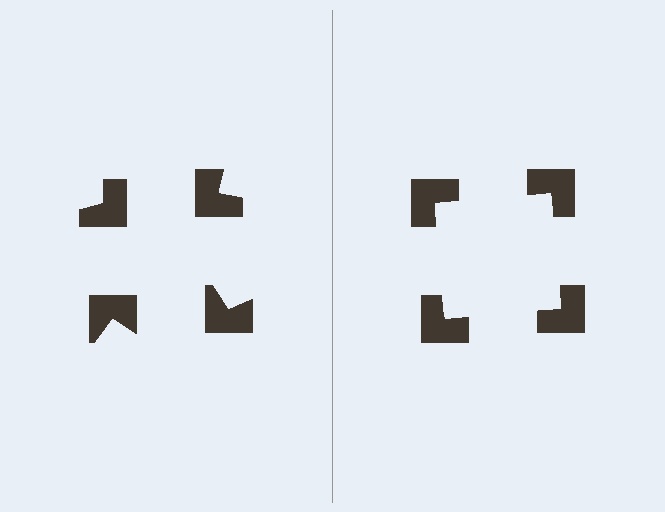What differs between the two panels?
The notched squares are positioned identically on both sides; only the wedge orientations differ. On the right they align to a square; on the left they are misaligned.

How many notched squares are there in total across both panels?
8 — 4 on each side.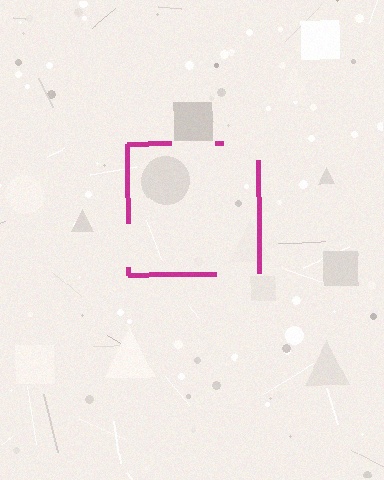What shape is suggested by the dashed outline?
The dashed outline suggests a square.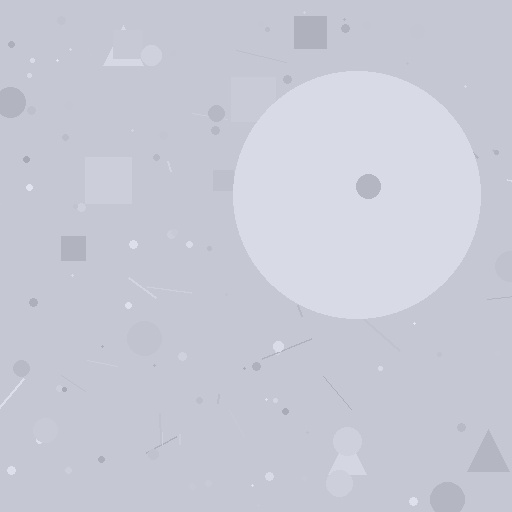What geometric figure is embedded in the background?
A circle is embedded in the background.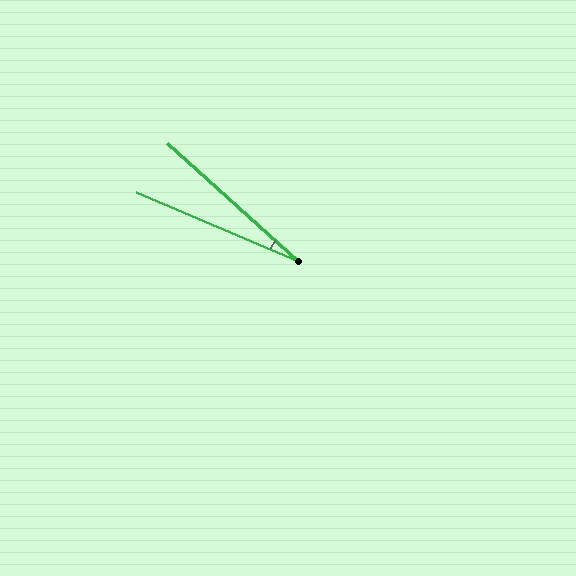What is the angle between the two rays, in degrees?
Approximately 19 degrees.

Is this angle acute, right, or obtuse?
It is acute.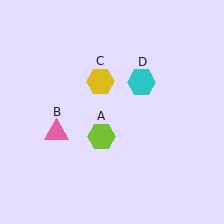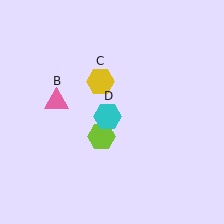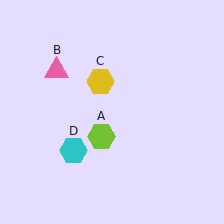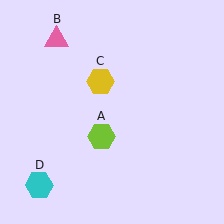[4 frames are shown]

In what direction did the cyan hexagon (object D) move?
The cyan hexagon (object D) moved down and to the left.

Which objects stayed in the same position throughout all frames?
Lime hexagon (object A) and yellow hexagon (object C) remained stationary.